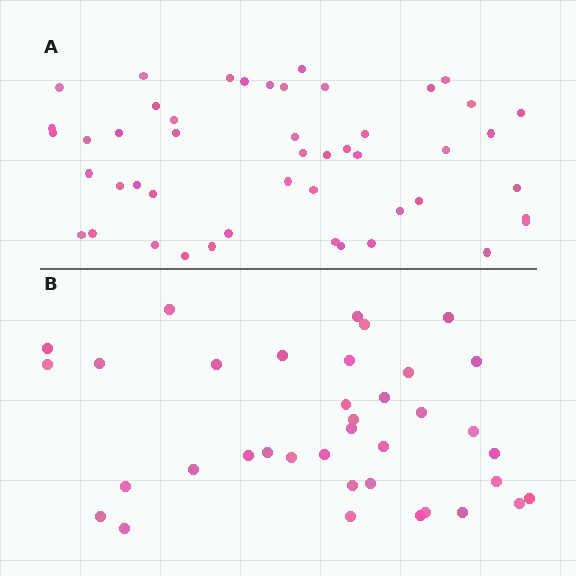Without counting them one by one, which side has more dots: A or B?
Region A (the top region) has more dots.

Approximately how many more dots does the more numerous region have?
Region A has roughly 12 or so more dots than region B.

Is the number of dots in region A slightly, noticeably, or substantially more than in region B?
Region A has noticeably more, but not dramatically so. The ratio is roughly 1.3 to 1.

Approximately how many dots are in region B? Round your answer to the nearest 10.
About 40 dots. (The exact count is 37, which rounds to 40.)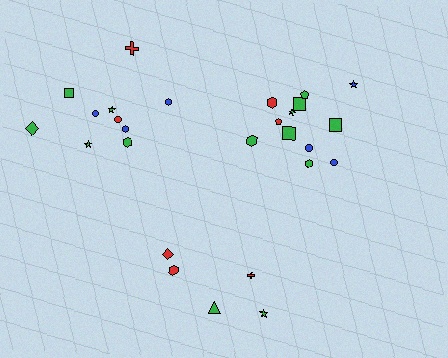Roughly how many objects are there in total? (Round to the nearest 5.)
Roughly 25 objects in total.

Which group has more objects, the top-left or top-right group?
The top-right group.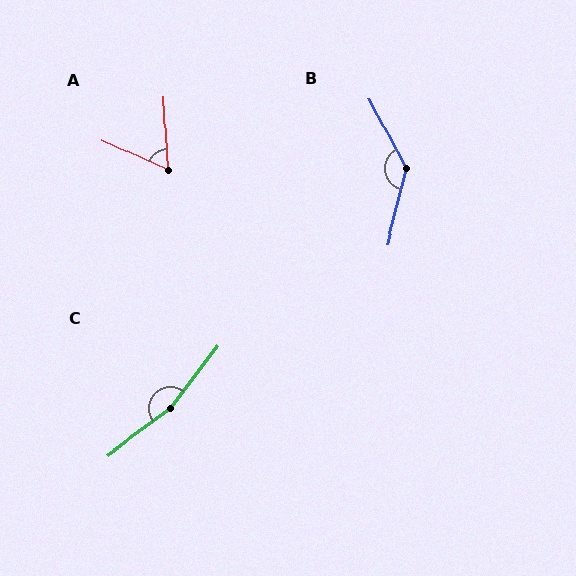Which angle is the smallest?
A, at approximately 63 degrees.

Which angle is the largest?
C, at approximately 164 degrees.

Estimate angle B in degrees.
Approximately 138 degrees.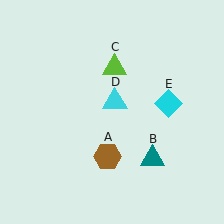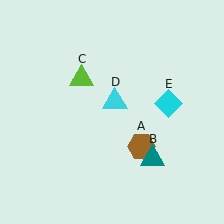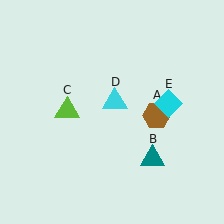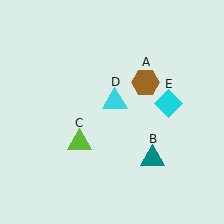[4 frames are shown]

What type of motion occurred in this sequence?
The brown hexagon (object A), lime triangle (object C) rotated counterclockwise around the center of the scene.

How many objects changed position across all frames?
2 objects changed position: brown hexagon (object A), lime triangle (object C).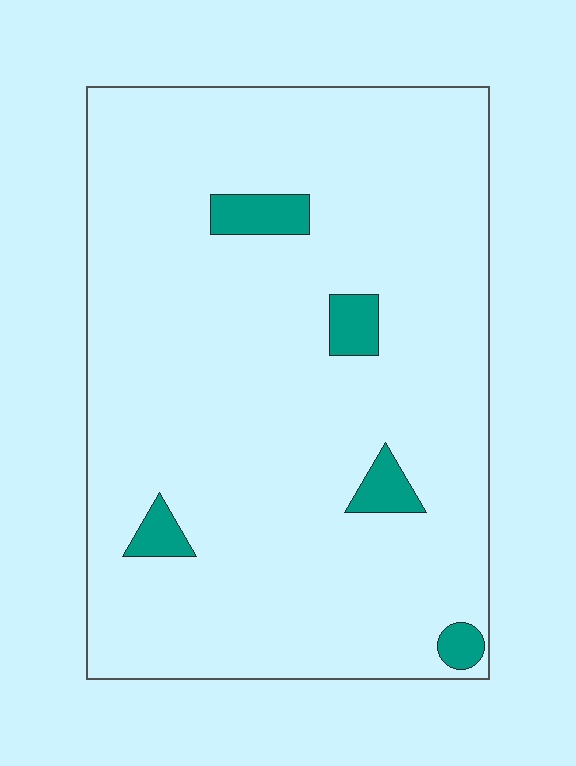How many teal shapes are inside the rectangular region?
5.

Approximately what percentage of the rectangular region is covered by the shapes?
Approximately 5%.